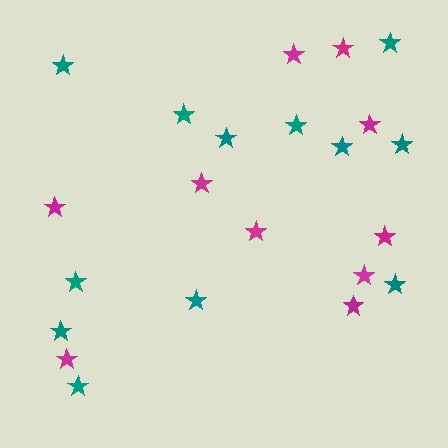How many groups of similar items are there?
There are 2 groups: one group of teal stars (12) and one group of magenta stars (10).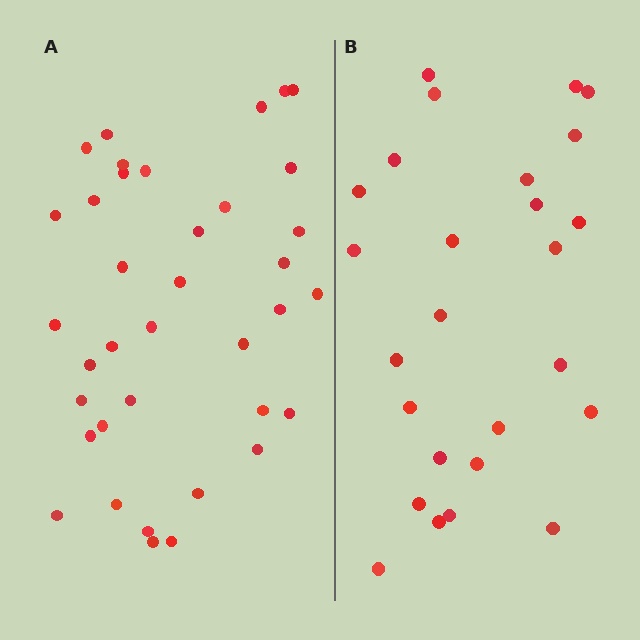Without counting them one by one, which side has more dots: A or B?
Region A (the left region) has more dots.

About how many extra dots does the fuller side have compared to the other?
Region A has roughly 12 or so more dots than region B.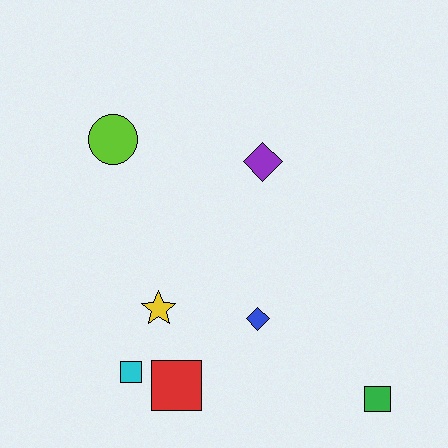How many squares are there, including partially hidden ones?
There are 3 squares.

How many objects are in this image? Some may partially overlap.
There are 7 objects.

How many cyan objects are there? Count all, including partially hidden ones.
There is 1 cyan object.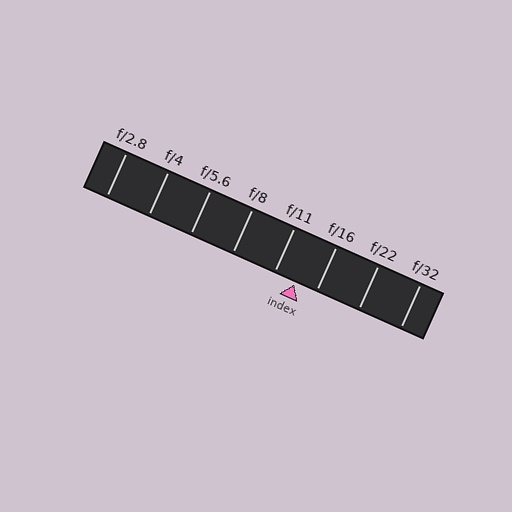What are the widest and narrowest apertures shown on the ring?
The widest aperture shown is f/2.8 and the narrowest is f/32.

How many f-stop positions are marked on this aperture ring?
There are 8 f-stop positions marked.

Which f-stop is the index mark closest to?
The index mark is closest to f/16.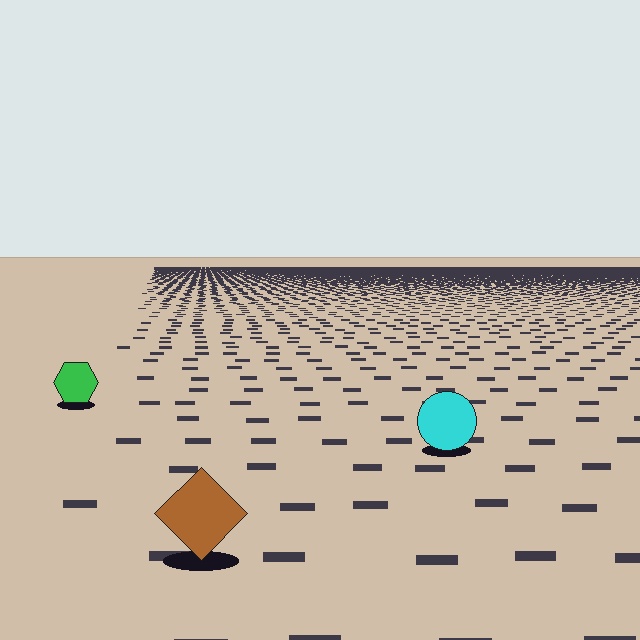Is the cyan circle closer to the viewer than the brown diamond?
No. The brown diamond is closer — you can tell from the texture gradient: the ground texture is coarser near it.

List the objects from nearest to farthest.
From nearest to farthest: the brown diamond, the cyan circle, the green hexagon.